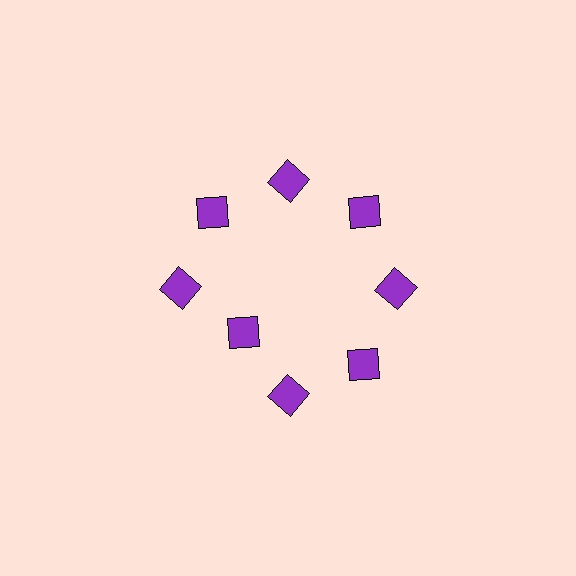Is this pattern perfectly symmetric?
No. The 8 purple diamonds are arranged in a ring, but one element near the 8 o'clock position is pulled inward toward the center, breaking the 8-fold rotational symmetry.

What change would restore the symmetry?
The symmetry would be restored by moving it outward, back onto the ring so that all 8 diamonds sit at equal angles and equal distance from the center.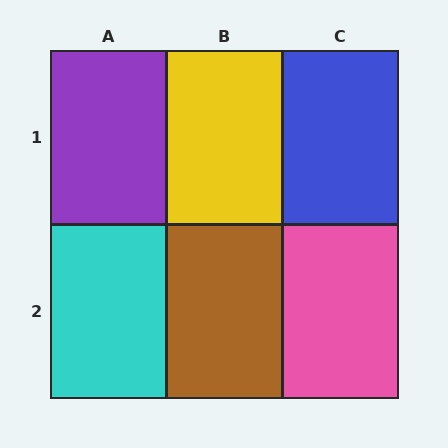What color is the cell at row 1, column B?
Yellow.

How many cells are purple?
1 cell is purple.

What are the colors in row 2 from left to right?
Cyan, brown, pink.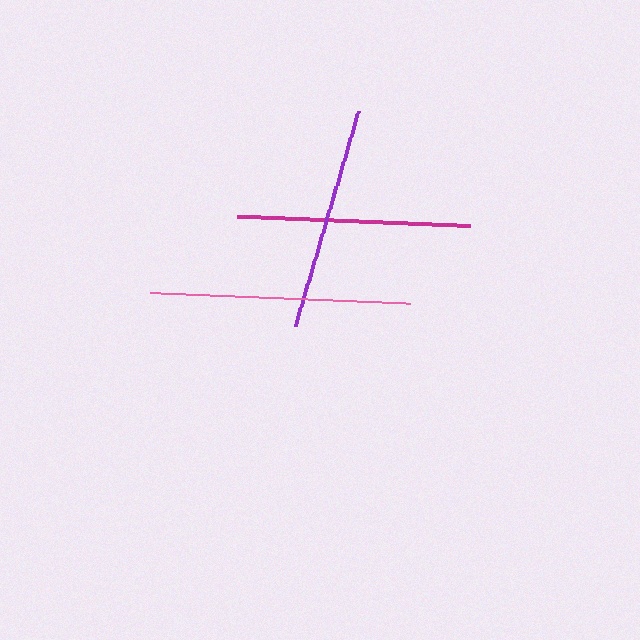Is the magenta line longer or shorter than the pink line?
The pink line is longer than the magenta line.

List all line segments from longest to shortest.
From longest to shortest: pink, magenta, purple.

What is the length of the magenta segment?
The magenta segment is approximately 233 pixels long.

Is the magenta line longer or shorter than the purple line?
The magenta line is longer than the purple line.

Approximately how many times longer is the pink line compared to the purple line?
The pink line is approximately 1.2 times the length of the purple line.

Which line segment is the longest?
The pink line is the longest at approximately 260 pixels.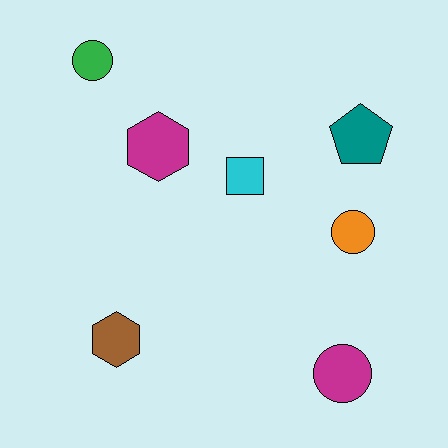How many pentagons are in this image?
There is 1 pentagon.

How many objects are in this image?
There are 7 objects.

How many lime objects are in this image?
There are no lime objects.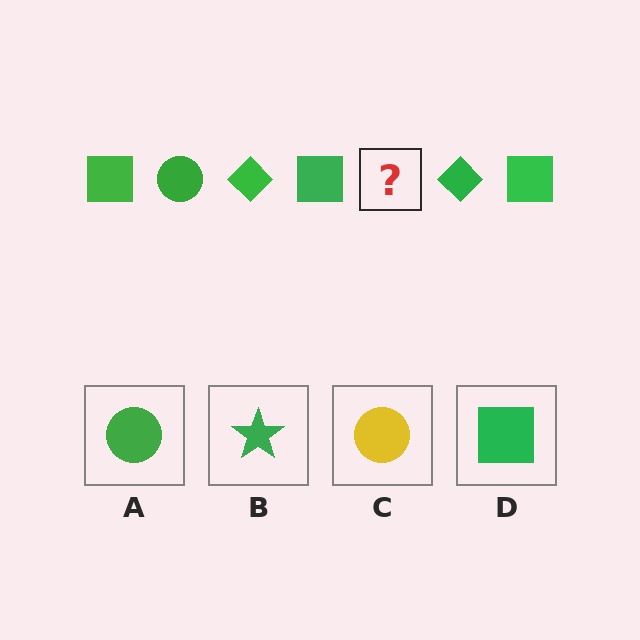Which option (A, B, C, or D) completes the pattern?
A.